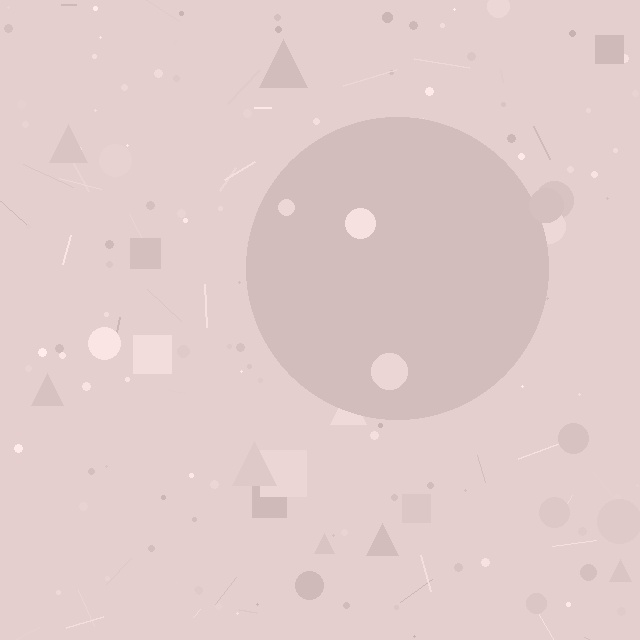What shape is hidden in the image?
A circle is hidden in the image.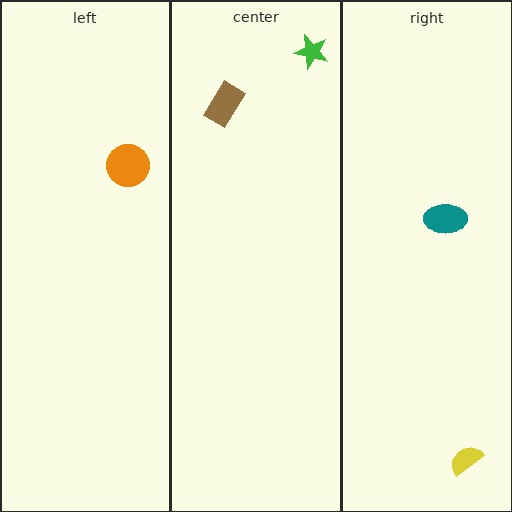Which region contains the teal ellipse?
The right region.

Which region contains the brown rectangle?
The center region.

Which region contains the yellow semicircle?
The right region.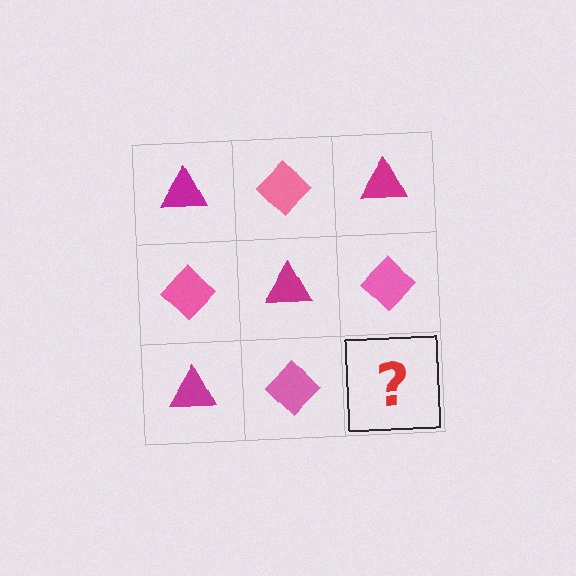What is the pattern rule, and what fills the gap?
The rule is that it alternates magenta triangle and pink diamond in a checkerboard pattern. The gap should be filled with a magenta triangle.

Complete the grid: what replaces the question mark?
The question mark should be replaced with a magenta triangle.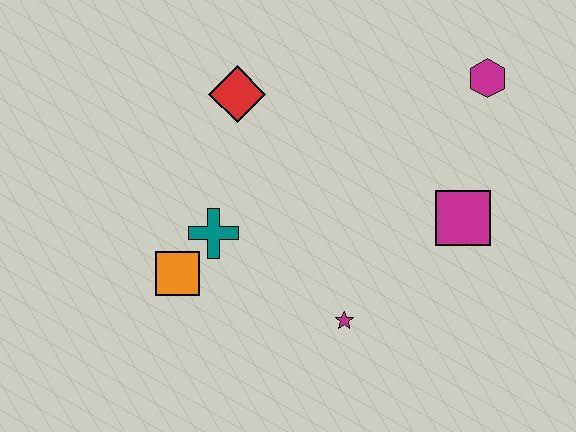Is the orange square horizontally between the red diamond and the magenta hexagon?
No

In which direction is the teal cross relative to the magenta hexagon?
The teal cross is to the left of the magenta hexagon.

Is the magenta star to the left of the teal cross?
No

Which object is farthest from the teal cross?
The magenta hexagon is farthest from the teal cross.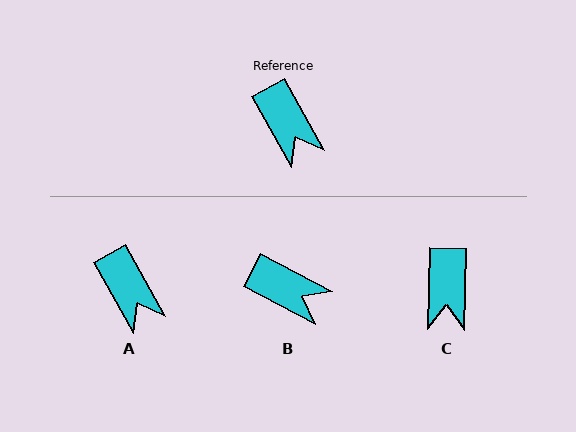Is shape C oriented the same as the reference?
No, it is off by about 30 degrees.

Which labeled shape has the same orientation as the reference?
A.